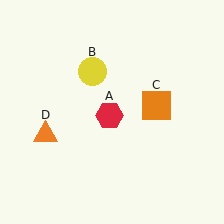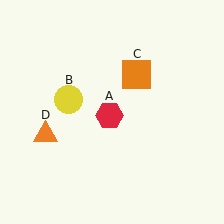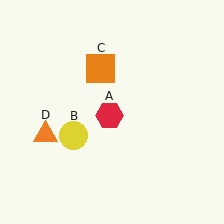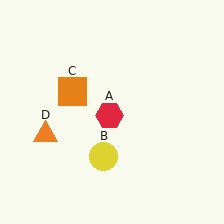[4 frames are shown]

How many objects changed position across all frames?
2 objects changed position: yellow circle (object B), orange square (object C).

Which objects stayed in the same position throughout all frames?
Red hexagon (object A) and orange triangle (object D) remained stationary.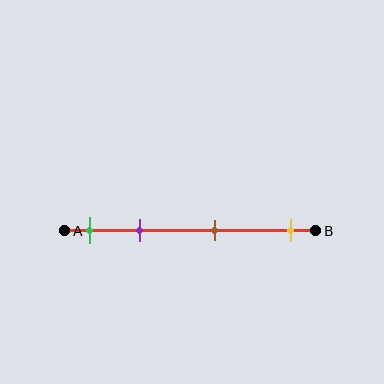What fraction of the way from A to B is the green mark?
The green mark is approximately 10% (0.1) of the way from A to B.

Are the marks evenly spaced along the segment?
No, the marks are not evenly spaced.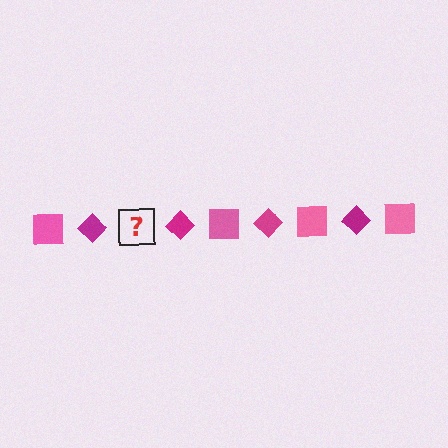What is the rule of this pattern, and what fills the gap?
The rule is that the pattern alternates between pink square and magenta diamond. The gap should be filled with a pink square.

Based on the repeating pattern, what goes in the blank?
The blank should be a pink square.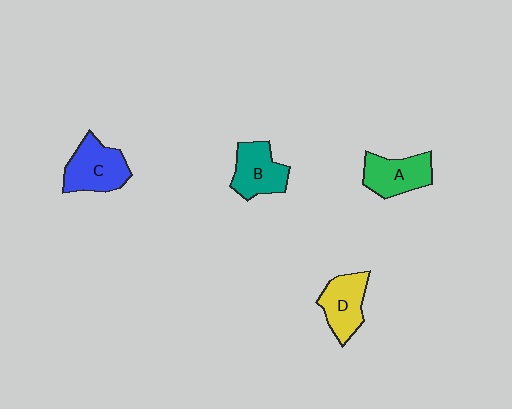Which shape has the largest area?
Shape C (blue).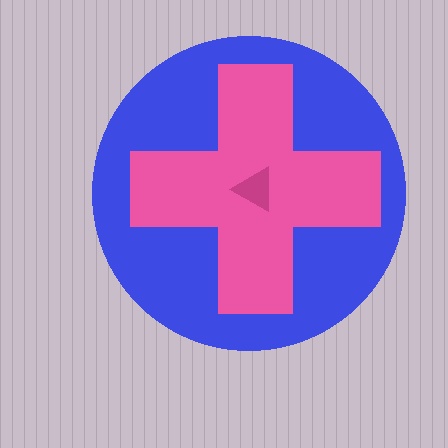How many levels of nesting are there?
3.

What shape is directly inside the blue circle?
The pink cross.